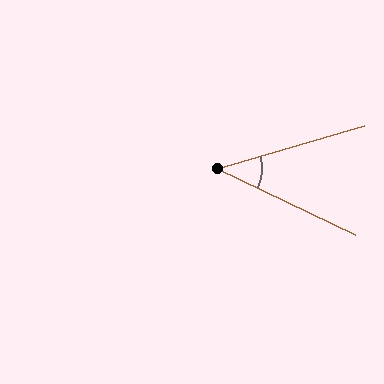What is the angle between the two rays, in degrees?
Approximately 42 degrees.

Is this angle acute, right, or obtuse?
It is acute.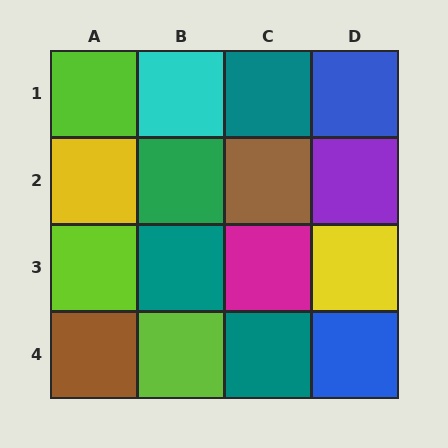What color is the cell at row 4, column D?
Blue.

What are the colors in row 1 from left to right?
Lime, cyan, teal, blue.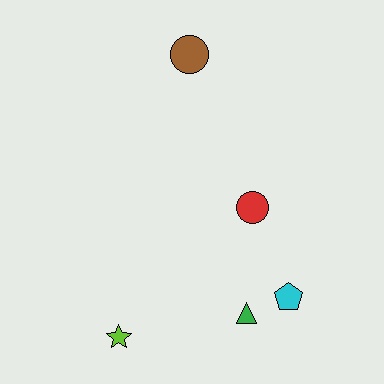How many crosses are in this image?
There are no crosses.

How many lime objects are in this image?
There is 1 lime object.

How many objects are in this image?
There are 5 objects.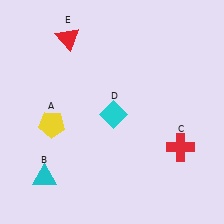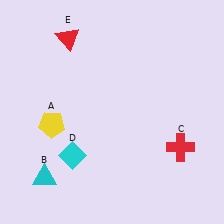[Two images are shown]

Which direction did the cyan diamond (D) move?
The cyan diamond (D) moved left.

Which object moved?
The cyan diamond (D) moved left.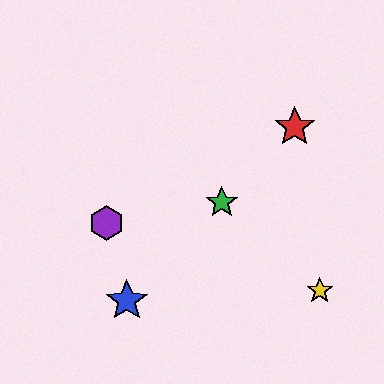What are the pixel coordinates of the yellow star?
The yellow star is at (320, 291).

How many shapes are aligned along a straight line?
3 shapes (the red star, the blue star, the green star) are aligned along a straight line.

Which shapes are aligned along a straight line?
The red star, the blue star, the green star are aligned along a straight line.